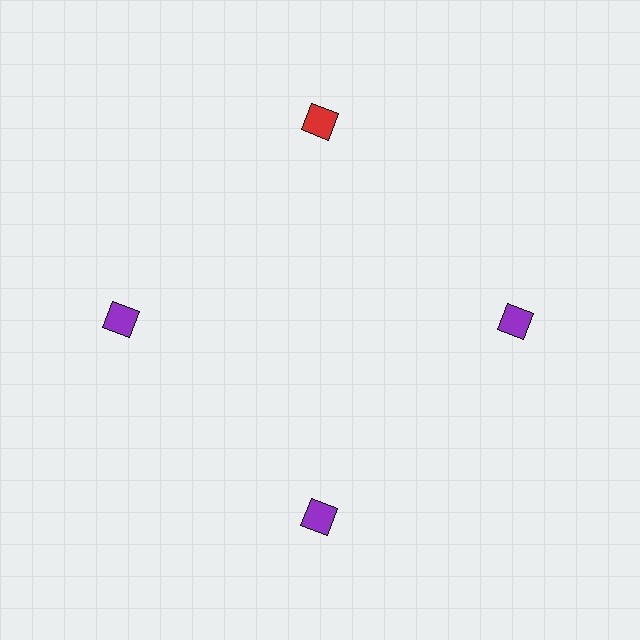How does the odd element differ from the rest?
It has a different color: red instead of purple.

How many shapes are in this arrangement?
There are 4 shapes arranged in a ring pattern.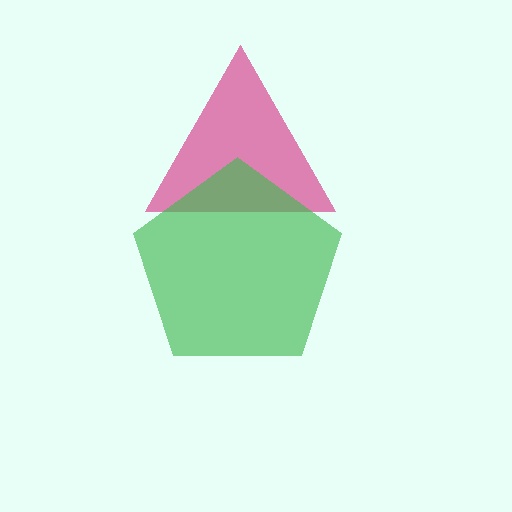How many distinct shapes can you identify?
There are 2 distinct shapes: a magenta triangle, a green pentagon.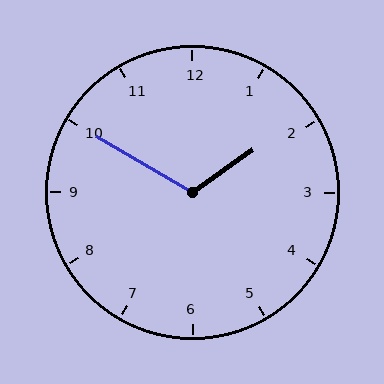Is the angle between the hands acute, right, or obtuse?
It is obtuse.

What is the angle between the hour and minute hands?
Approximately 115 degrees.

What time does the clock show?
1:50.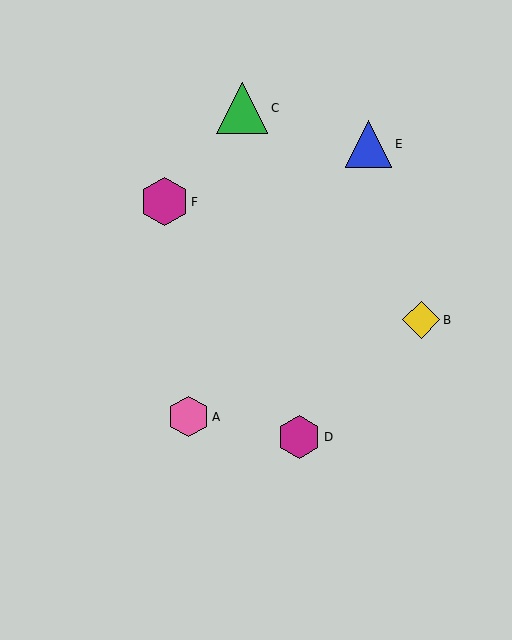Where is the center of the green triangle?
The center of the green triangle is at (242, 108).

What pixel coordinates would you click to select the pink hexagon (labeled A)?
Click at (188, 417) to select the pink hexagon A.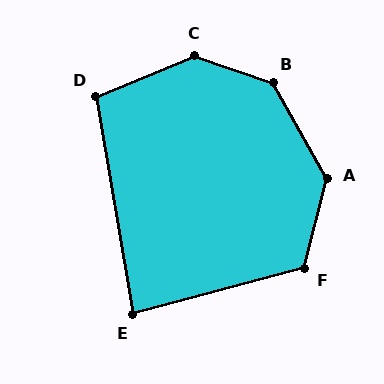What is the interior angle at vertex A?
Approximately 136 degrees (obtuse).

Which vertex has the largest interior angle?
C, at approximately 139 degrees.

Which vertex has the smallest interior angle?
E, at approximately 85 degrees.